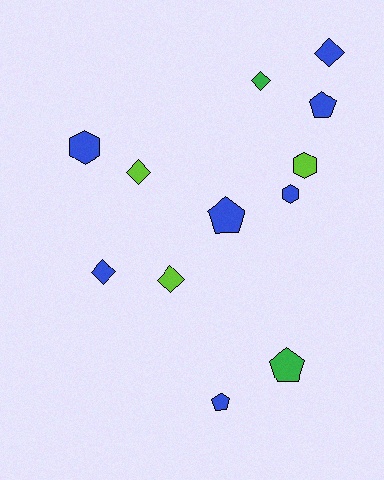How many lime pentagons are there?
There are no lime pentagons.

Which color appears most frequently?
Blue, with 7 objects.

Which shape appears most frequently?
Diamond, with 5 objects.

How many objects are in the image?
There are 12 objects.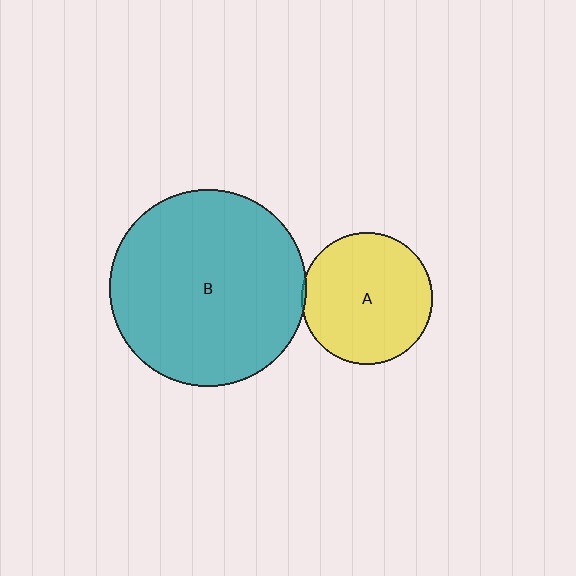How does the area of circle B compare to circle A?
Approximately 2.3 times.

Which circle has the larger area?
Circle B (teal).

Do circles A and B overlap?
Yes.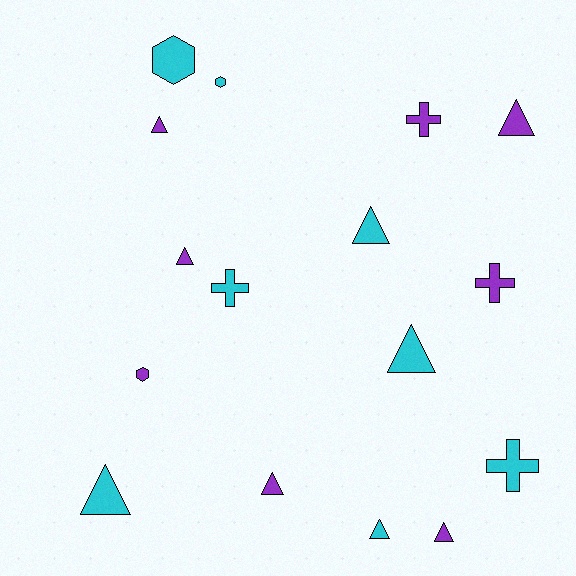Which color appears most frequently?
Purple, with 8 objects.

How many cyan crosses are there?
There are 2 cyan crosses.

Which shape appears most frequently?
Triangle, with 9 objects.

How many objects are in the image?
There are 16 objects.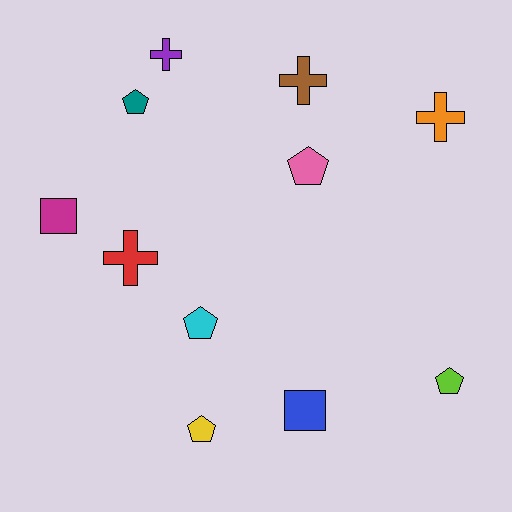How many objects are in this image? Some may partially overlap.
There are 11 objects.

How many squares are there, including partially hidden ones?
There are 2 squares.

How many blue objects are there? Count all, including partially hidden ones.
There is 1 blue object.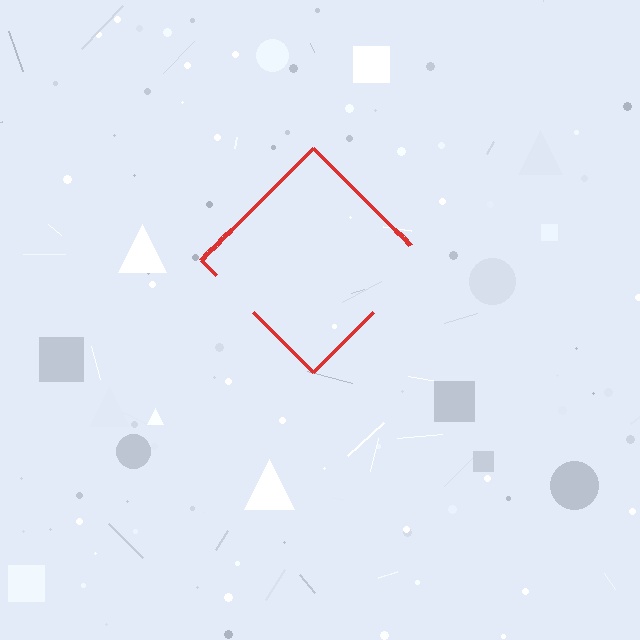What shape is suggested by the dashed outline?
The dashed outline suggests a diamond.